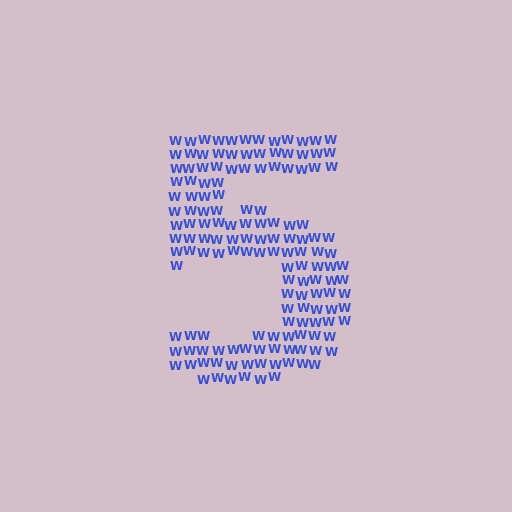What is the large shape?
The large shape is the digit 5.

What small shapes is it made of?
It is made of small letter W's.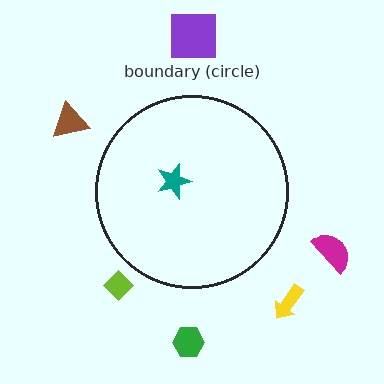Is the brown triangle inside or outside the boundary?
Outside.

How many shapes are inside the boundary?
1 inside, 6 outside.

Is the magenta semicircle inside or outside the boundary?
Outside.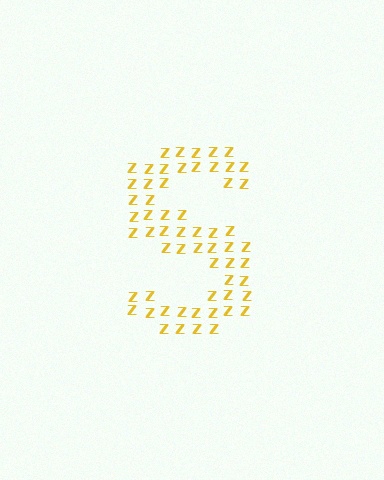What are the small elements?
The small elements are letter Z's.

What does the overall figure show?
The overall figure shows the letter S.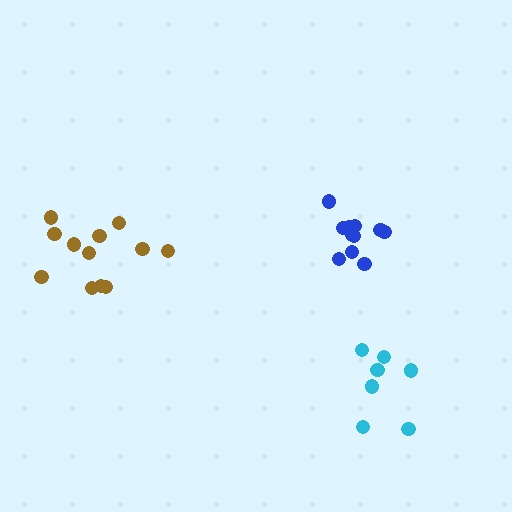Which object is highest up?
The blue cluster is topmost.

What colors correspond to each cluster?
The clusters are colored: blue, brown, cyan.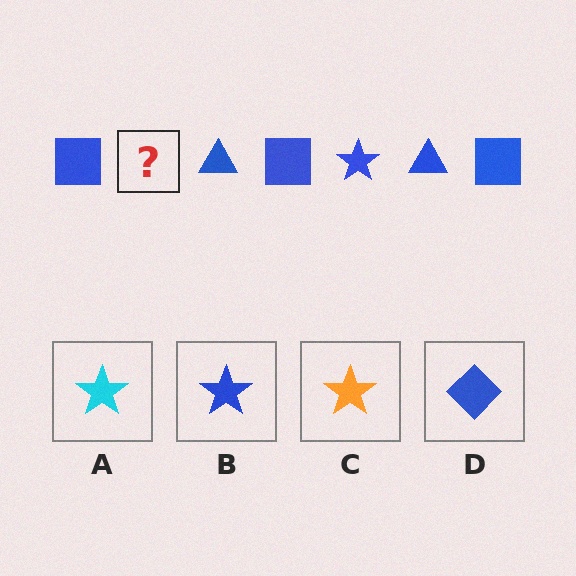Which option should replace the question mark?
Option B.